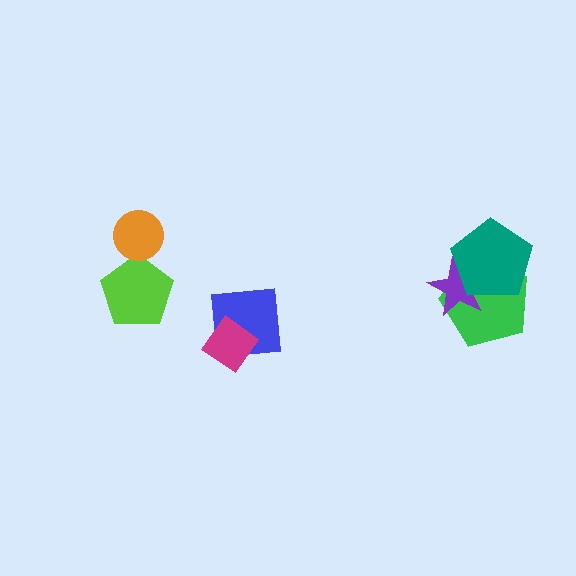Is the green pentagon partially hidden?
Yes, it is partially covered by another shape.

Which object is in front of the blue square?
The magenta diamond is in front of the blue square.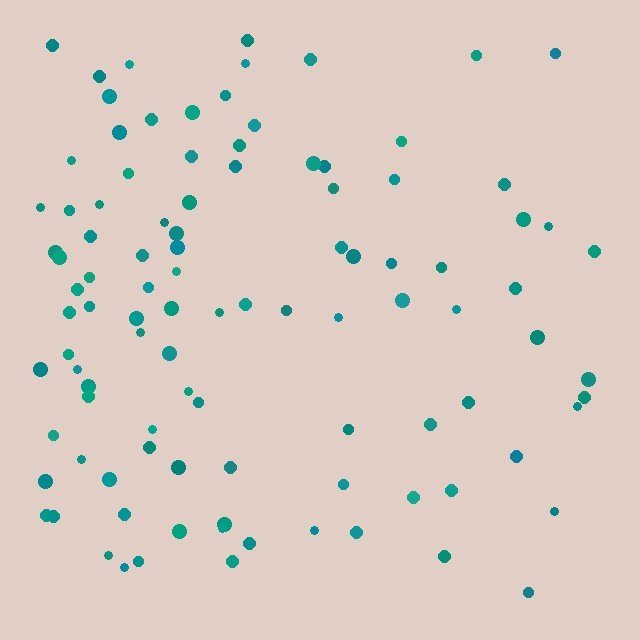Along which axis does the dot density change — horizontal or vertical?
Horizontal.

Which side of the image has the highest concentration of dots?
The left.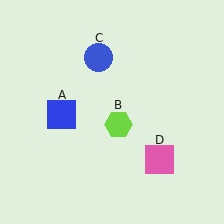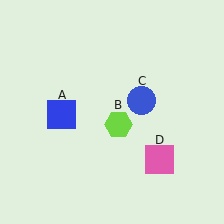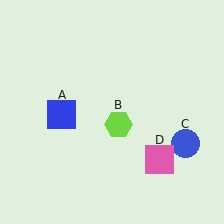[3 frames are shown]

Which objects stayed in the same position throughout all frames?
Blue square (object A) and lime hexagon (object B) and pink square (object D) remained stationary.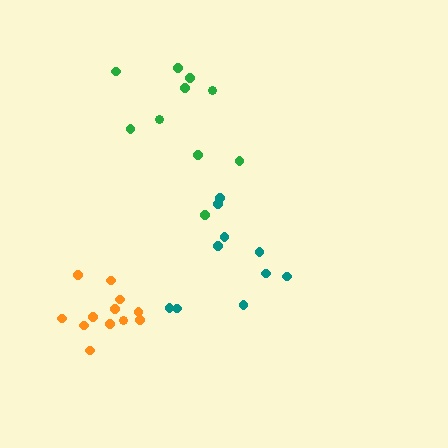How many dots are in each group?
Group 1: 10 dots, Group 2: 10 dots, Group 3: 12 dots (32 total).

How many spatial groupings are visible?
There are 3 spatial groupings.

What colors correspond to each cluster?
The clusters are colored: teal, green, orange.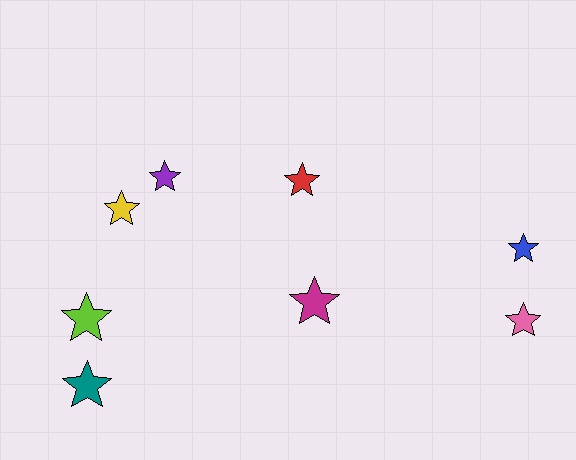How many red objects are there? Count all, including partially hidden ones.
There is 1 red object.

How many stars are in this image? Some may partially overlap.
There are 8 stars.